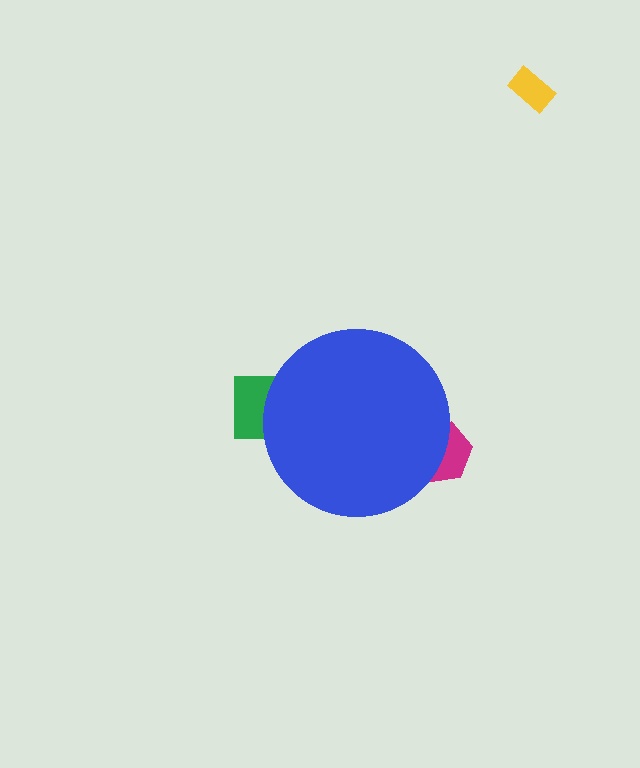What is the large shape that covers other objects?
A blue circle.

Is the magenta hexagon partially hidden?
Yes, the magenta hexagon is partially hidden behind the blue circle.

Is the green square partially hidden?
Yes, the green square is partially hidden behind the blue circle.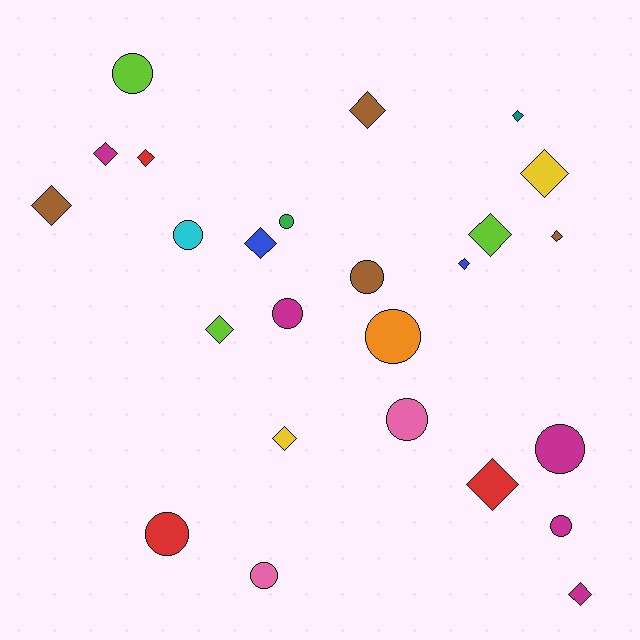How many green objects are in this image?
There is 1 green object.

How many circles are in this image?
There are 11 circles.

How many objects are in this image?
There are 25 objects.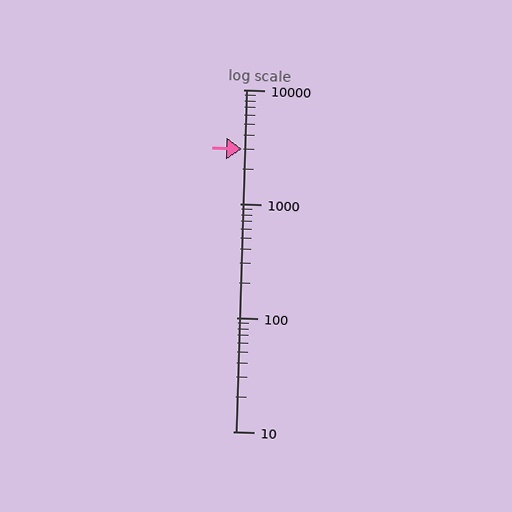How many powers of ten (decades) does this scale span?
The scale spans 3 decades, from 10 to 10000.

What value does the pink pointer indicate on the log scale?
The pointer indicates approximately 3000.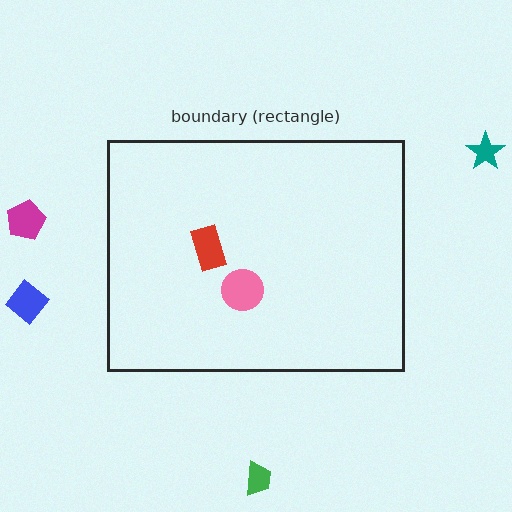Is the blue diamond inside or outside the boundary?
Outside.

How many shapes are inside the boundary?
2 inside, 4 outside.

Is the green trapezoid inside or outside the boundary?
Outside.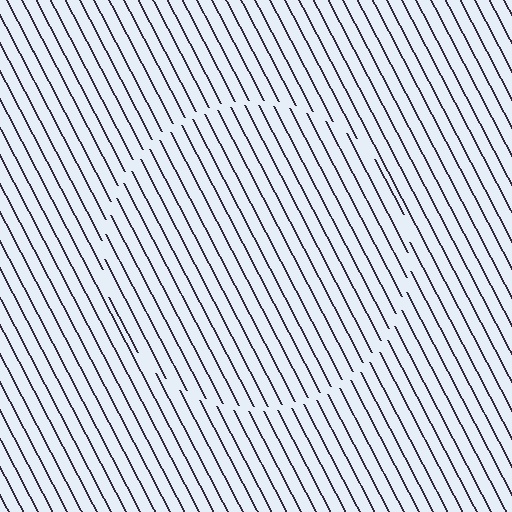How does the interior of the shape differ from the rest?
The interior of the shape contains the same grating, shifted by half a period — the contour is defined by the phase discontinuity where line-ends from the inner and outer gratings abut.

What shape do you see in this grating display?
An illusory circle. The interior of the shape contains the same grating, shifted by half a period — the contour is defined by the phase discontinuity where line-ends from the inner and outer gratings abut.